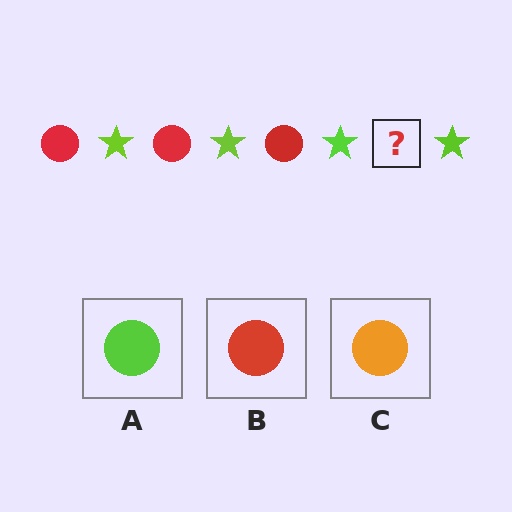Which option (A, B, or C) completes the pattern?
B.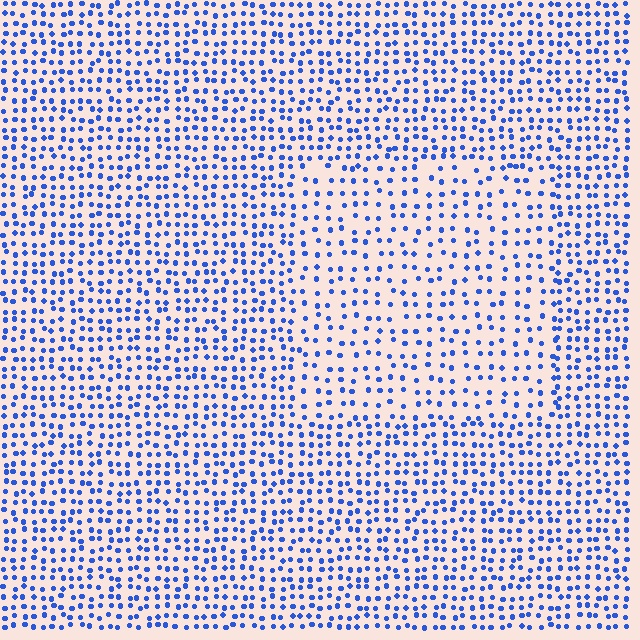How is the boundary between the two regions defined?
The boundary is defined by a change in element density (approximately 1.7x ratio). All elements are the same color, size, and shape.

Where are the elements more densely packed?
The elements are more densely packed outside the rectangle boundary.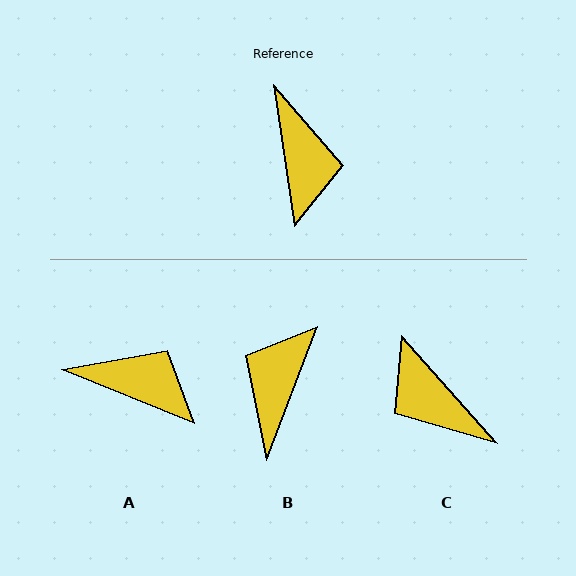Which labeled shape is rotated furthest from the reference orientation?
B, about 151 degrees away.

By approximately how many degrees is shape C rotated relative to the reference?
Approximately 147 degrees clockwise.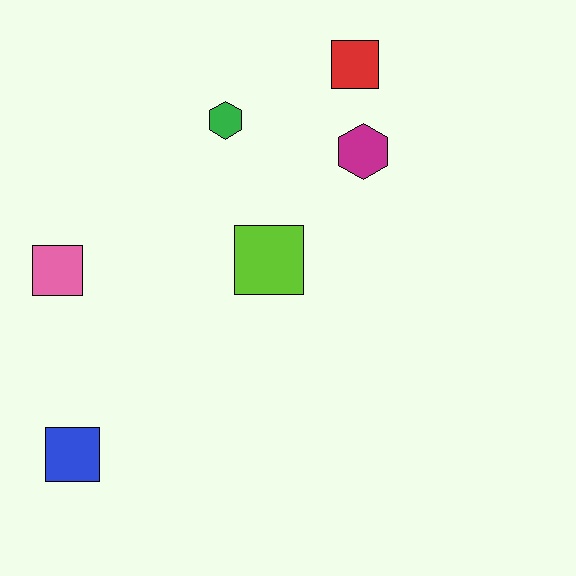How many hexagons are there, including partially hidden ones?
There are 2 hexagons.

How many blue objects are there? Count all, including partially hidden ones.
There is 1 blue object.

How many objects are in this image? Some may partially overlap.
There are 6 objects.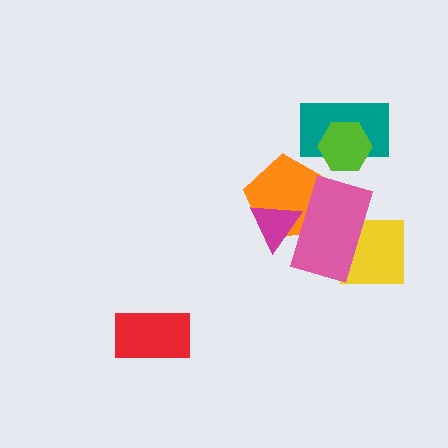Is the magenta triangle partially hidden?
Yes, it is partially covered by another shape.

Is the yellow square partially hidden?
Yes, it is partially covered by another shape.